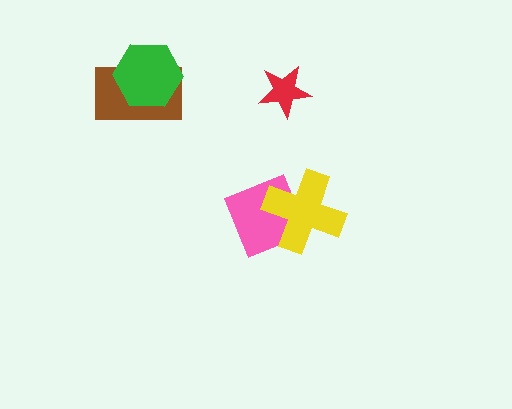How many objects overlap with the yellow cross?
1 object overlaps with the yellow cross.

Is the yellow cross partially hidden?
No, no other shape covers it.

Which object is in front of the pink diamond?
The yellow cross is in front of the pink diamond.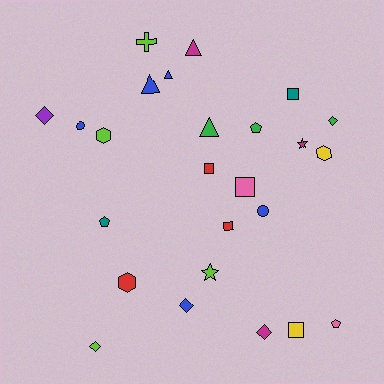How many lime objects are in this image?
There are 4 lime objects.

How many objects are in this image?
There are 25 objects.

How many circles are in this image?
There are 2 circles.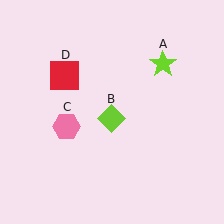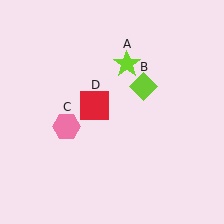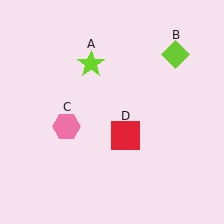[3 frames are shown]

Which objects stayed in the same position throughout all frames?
Pink hexagon (object C) remained stationary.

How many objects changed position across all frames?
3 objects changed position: lime star (object A), lime diamond (object B), red square (object D).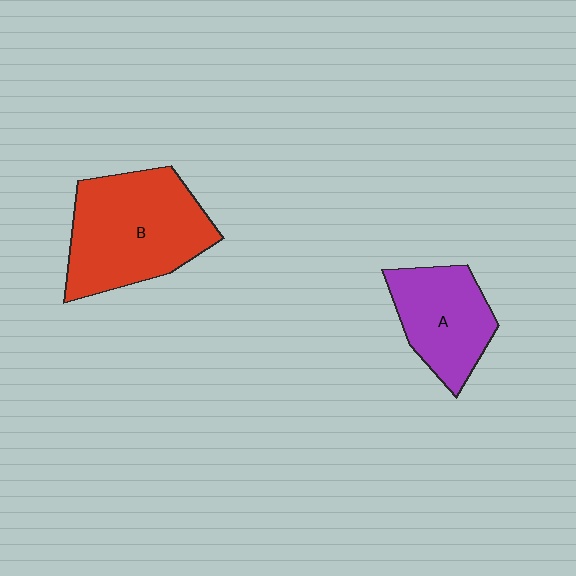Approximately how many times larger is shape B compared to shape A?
Approximately 1.5 times.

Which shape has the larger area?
Shape B (red).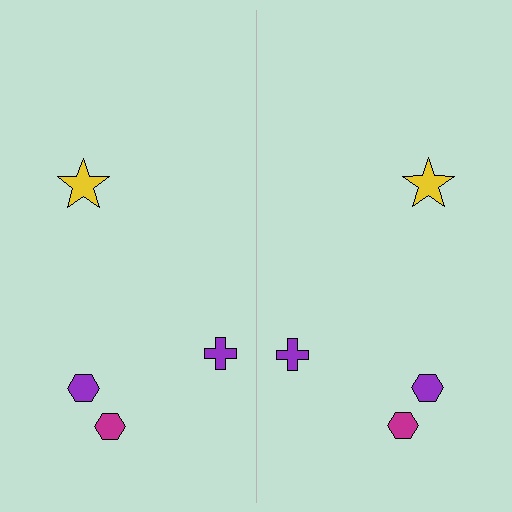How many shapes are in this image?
There are 8 shapes in this image.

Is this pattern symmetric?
Yes, this pattern has bilateral (reflection) symmetry.